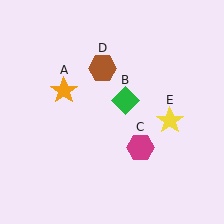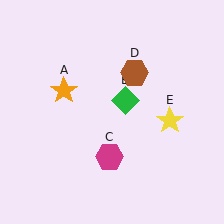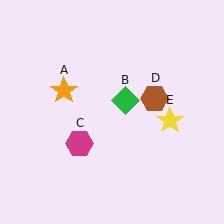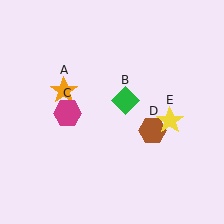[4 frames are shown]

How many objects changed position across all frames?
2 objects changed position: magenta hexagon (object C), brown hexagon (object D).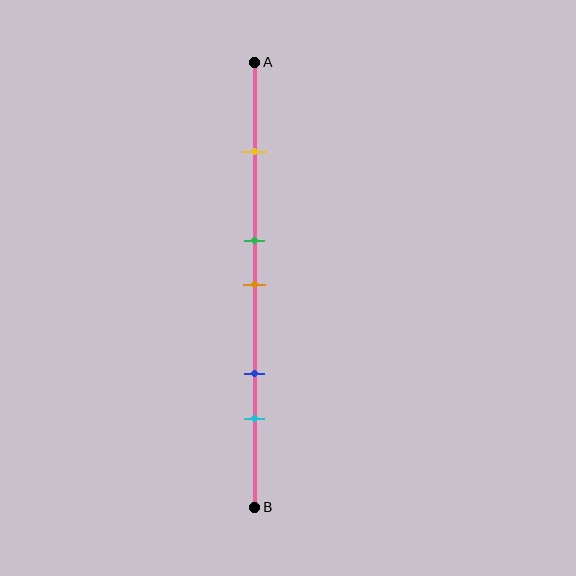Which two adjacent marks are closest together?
The green and orange marks are the closest adjacent pair.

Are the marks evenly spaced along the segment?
No, the marks are not evenly spaced.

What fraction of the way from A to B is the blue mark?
The blue mark is approximately 70% (0.7) of the way from A to B.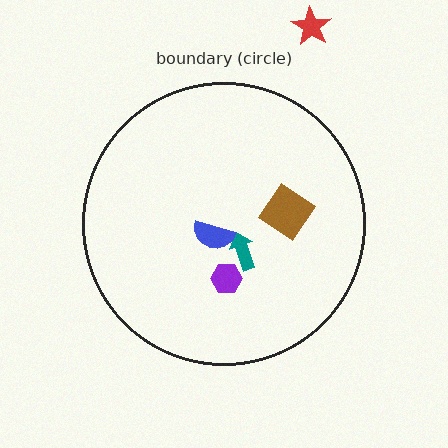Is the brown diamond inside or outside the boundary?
Inside.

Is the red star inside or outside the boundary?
Outside.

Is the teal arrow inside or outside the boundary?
Inside.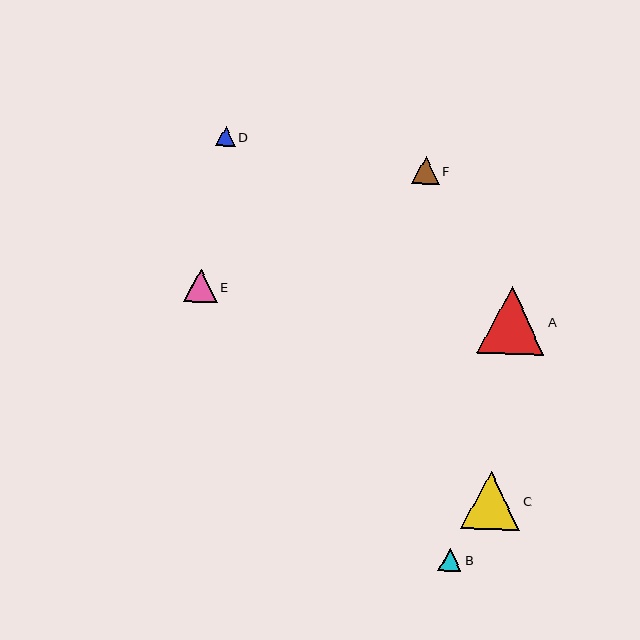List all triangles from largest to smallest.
From largest to smallest: A, C, E, F, B, D.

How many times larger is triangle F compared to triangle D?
Triangle F is approximately 1.4 times the size of triangle D.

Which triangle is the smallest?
Triangle D is the smallest with a size of approximately 20 pixels.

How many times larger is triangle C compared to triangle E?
Triangle C is approximately 1.7 times the size of triangle E.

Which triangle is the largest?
Triangle A is the largest with a size of approximately 67 pixels.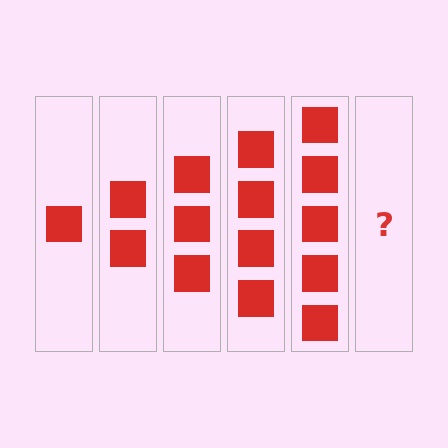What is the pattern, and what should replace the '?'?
The pattern is that each step adds one more square. The '?' should be 6 squares.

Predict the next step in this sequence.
The next step is 6 squares.